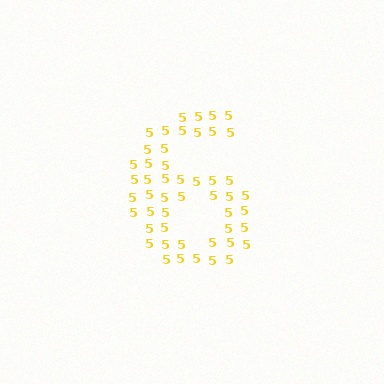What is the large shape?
The large shape is the digit 6.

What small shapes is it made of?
It is made of small digit 5's.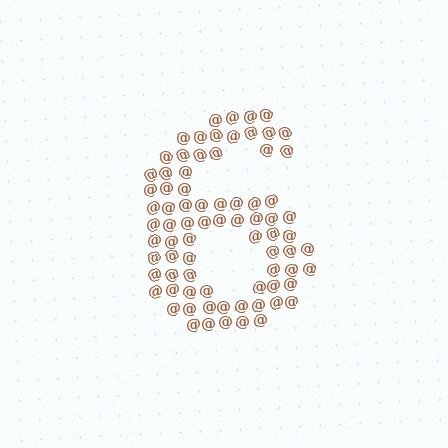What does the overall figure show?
The overall figure shows the digit 6.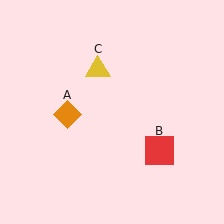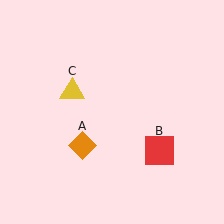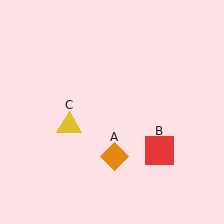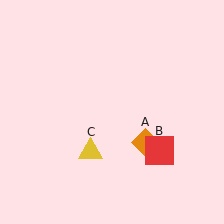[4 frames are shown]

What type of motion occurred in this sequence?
The orange diamond (object A), yellow triangle (object C) rotated counterclockwise around the center of the scene.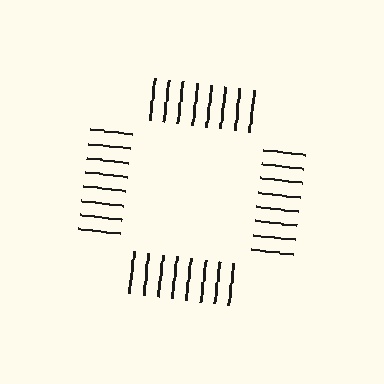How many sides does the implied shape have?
4 sides — the line-ends trace a square.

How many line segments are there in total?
32 — 8 along each of the 4 edges.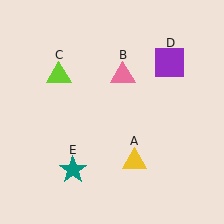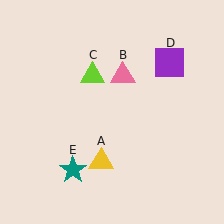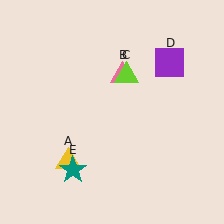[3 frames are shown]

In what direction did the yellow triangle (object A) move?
The yellow triangle (object A) moved left.